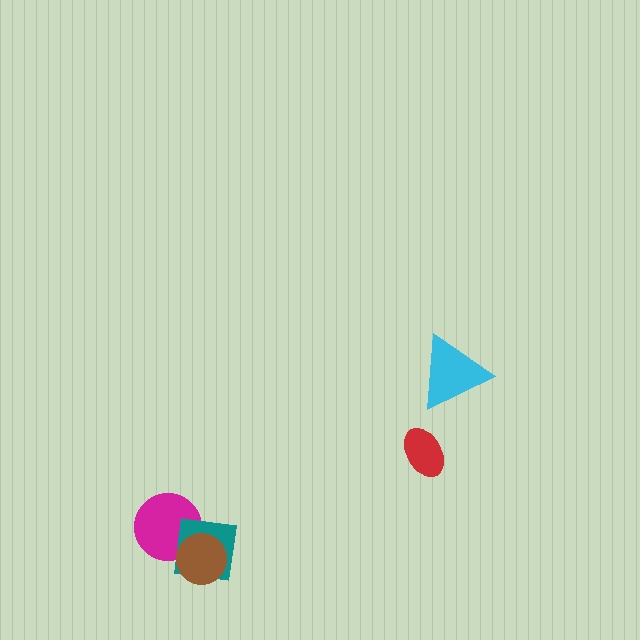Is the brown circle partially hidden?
No, no other shape covers it.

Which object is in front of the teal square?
The brown circle is in front of the teal square.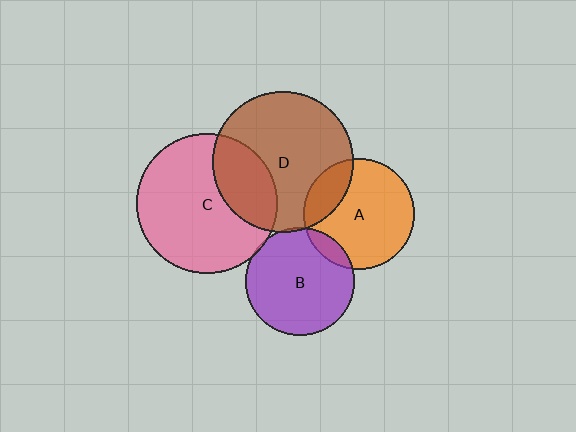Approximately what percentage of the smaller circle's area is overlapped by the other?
Approximately 20%.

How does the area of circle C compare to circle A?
Approximately 1.6 times.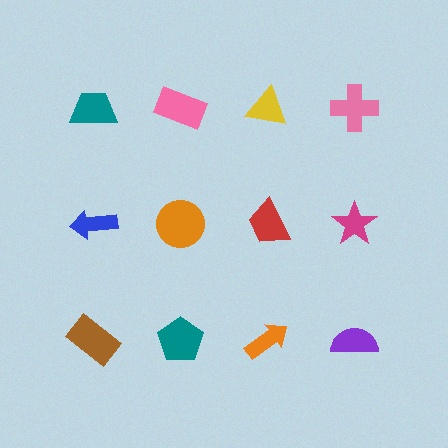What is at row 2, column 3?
A red trapezoid.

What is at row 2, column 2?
An orange circle.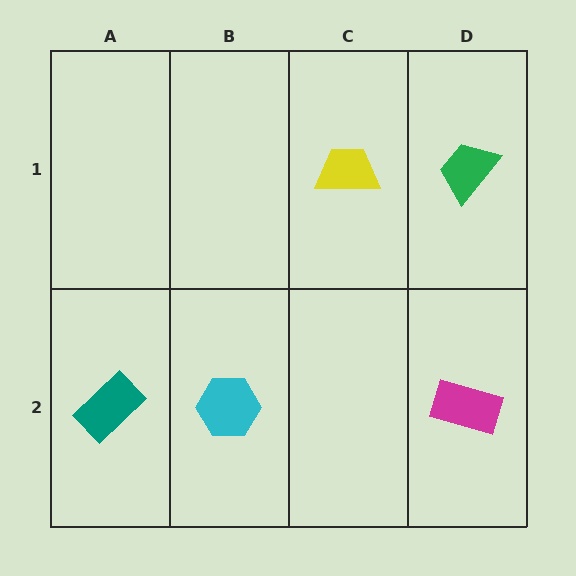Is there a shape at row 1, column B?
No, that cell is empty.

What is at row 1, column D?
A green trapezoid.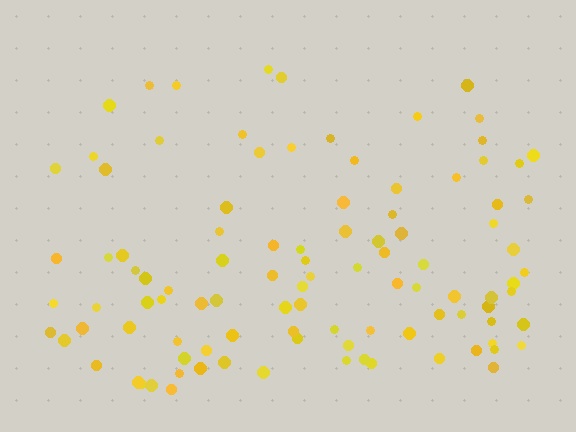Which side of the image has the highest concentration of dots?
The bottom.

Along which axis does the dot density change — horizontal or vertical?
Vertical.